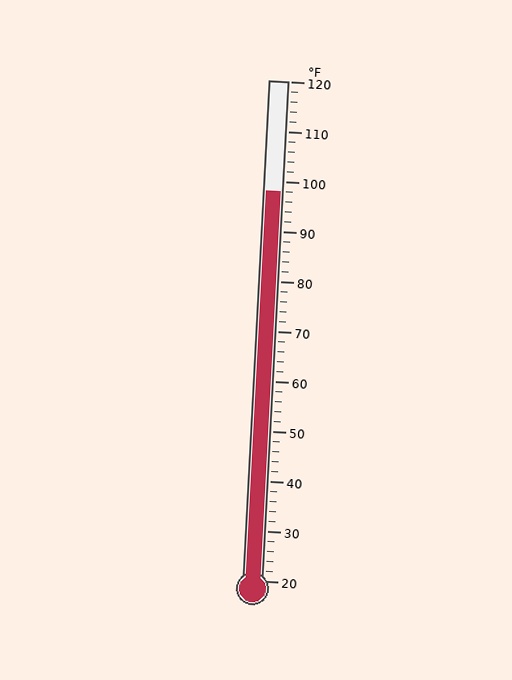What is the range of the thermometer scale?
The thermometer scale ranges from 20°F to 120°F.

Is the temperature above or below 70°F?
The temperature is above 70°F.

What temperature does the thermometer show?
The thermometer shows approximately 98°F.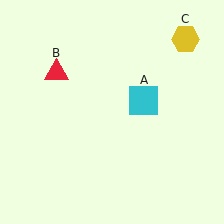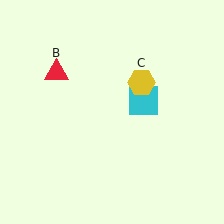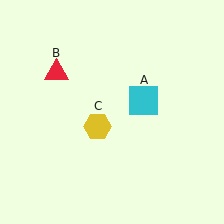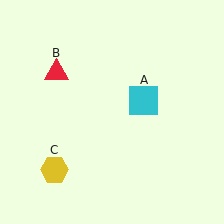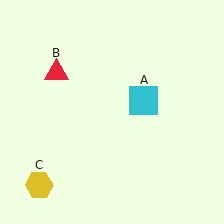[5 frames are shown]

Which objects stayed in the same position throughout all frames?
Cyan square (object A) and red triangle (object B) remained stationary.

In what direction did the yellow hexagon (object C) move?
The yellow hexagon (object C) moved down and to the left.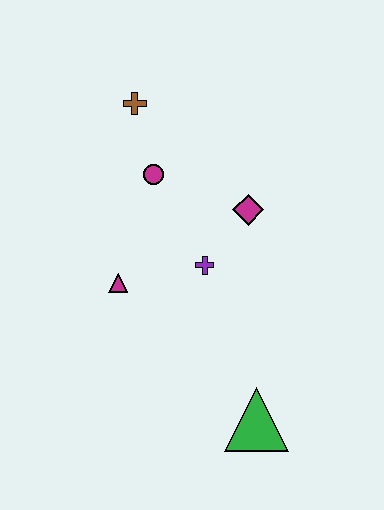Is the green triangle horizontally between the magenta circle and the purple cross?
No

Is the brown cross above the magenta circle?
Yes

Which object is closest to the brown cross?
The magenta circle is closest to the brown cross.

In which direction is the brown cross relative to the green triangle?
The brown cross is above the green triangle.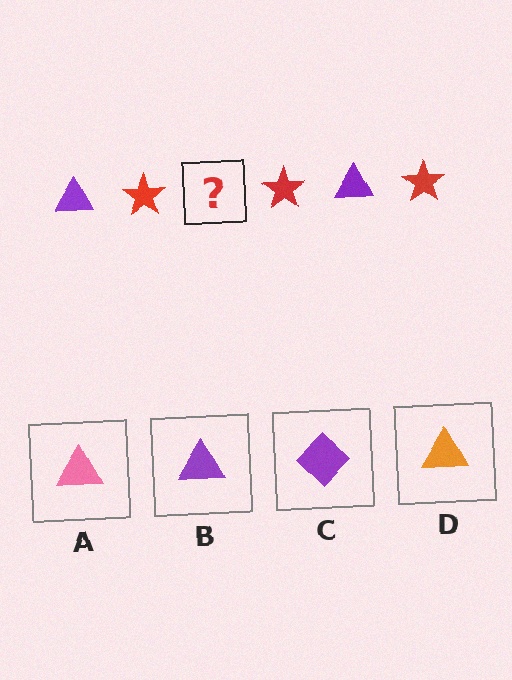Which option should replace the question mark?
Option B.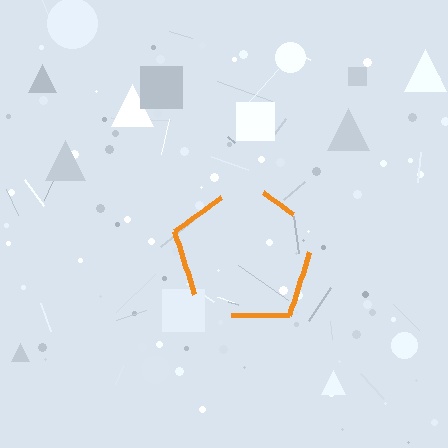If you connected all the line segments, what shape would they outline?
They would outline a pentagon.